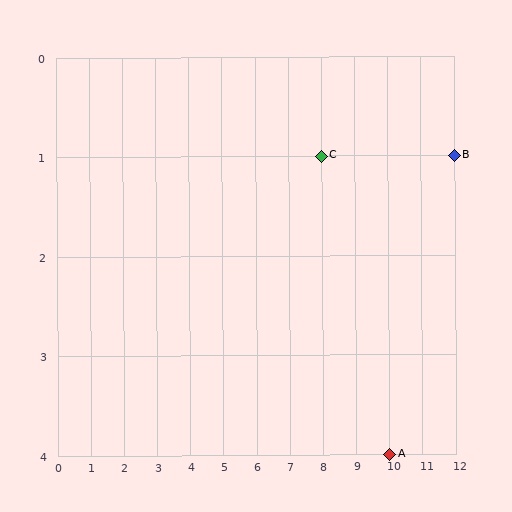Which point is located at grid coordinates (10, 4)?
Point A is at (10, 4).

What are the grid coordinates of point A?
Point A is at grid coordinates (10, 4).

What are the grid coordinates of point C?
Point C is at grid coordinates (8, 1).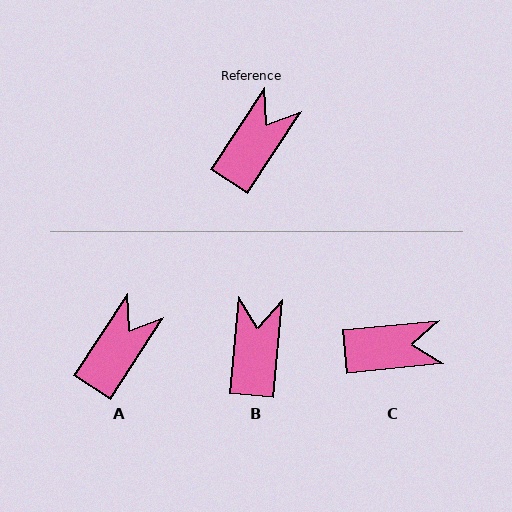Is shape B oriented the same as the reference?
No, it is off by about 28 degrees.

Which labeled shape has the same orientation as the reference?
A.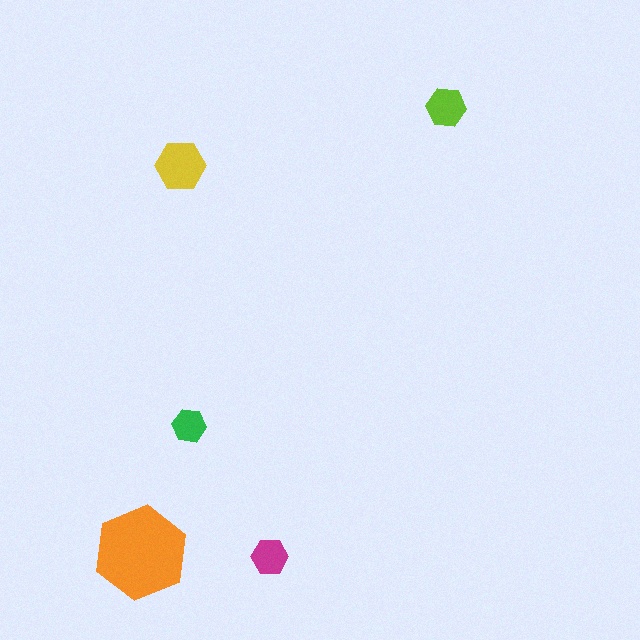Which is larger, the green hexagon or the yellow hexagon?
The yellow one.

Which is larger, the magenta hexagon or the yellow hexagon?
The yellow one.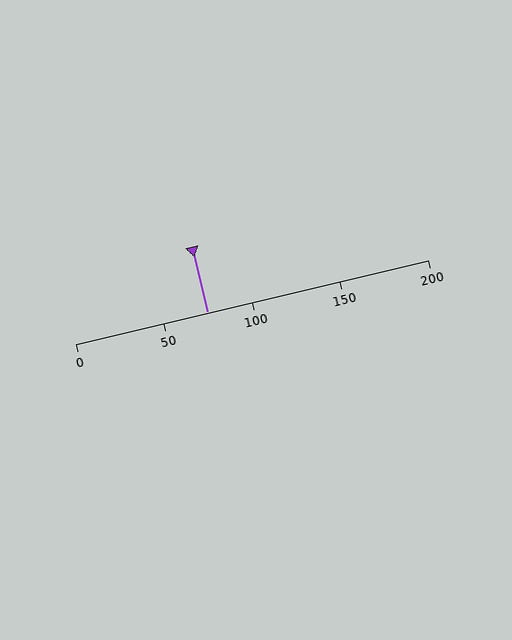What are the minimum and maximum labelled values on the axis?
The axis runs from 0 to 200.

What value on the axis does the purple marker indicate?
The marker indicates approximately 75.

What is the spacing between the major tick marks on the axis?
The major ticks are spaced 50 apart.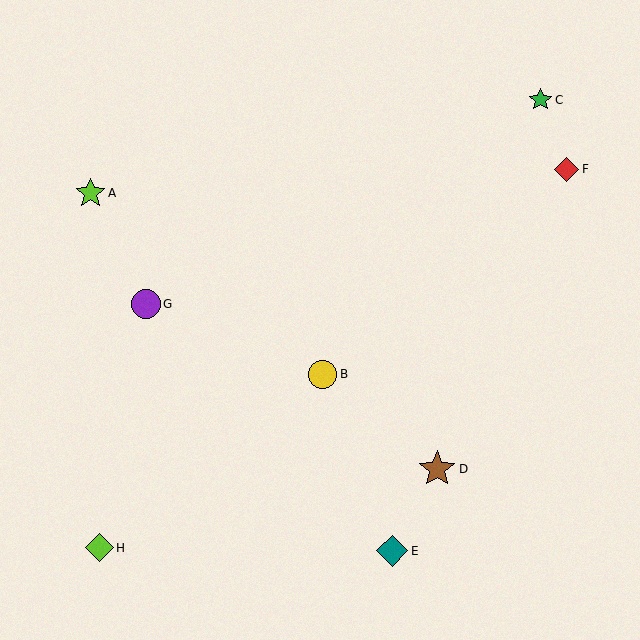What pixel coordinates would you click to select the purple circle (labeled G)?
Click at (146, 304) to select the purple circle G.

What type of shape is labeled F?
Shape F is a red diamond.